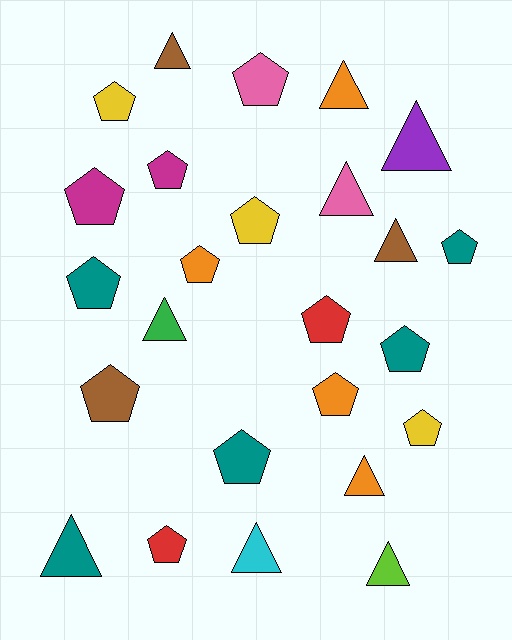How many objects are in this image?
There are 25 objects.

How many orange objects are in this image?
There are 4 orange objects.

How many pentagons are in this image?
There are 15 pentagons.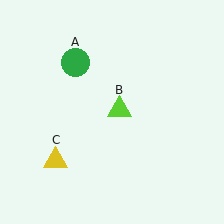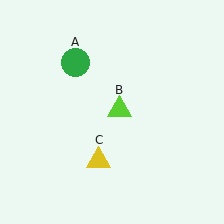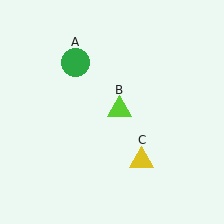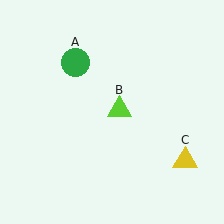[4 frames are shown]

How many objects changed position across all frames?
1 object changed position: yellow triangle (object C).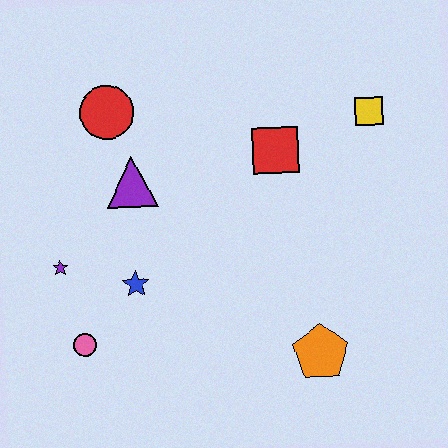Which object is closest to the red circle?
The purple triangle is closest to the red circle.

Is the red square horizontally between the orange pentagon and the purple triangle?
Yes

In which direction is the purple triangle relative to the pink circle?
The purple triangle is above the pink circle.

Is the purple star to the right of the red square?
No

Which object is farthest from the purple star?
The yellow square is farthest from the purple star.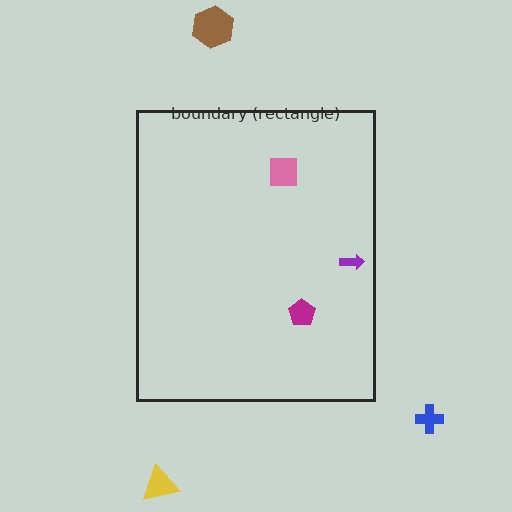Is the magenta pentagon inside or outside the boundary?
Inside.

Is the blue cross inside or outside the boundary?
Outside.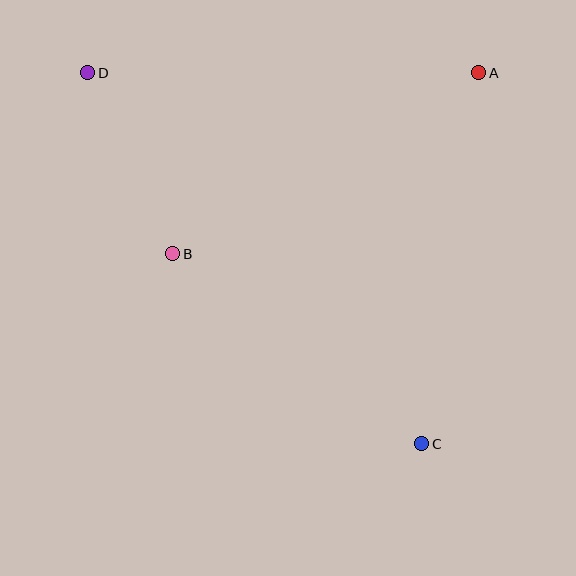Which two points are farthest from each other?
Points C and D are farthest from each other.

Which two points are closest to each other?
Points B and D are closest to each other.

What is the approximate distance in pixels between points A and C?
The distance between A and C is approximately 375 pixels.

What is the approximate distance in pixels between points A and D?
The distance between A and D is approximately 391 pixels.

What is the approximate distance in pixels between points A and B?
The distance between A and B is approximately 355 pixels.